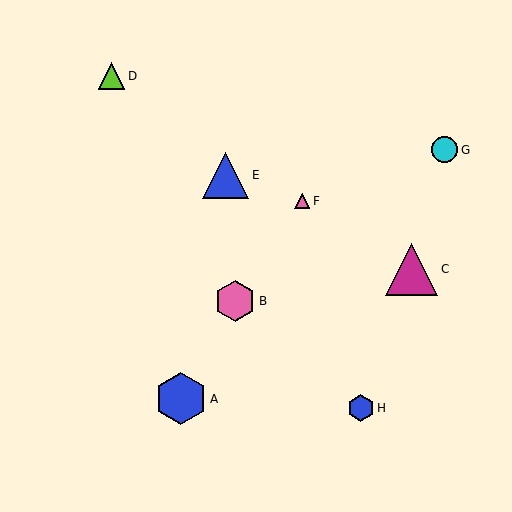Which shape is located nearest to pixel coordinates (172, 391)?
The blue hexagon (labeled A) at (181, 399) is nearest to that location.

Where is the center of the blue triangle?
The center of the blue triangle is at (226, 175).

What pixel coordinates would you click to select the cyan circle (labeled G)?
Click at (444, 150) to select the cyan circle G.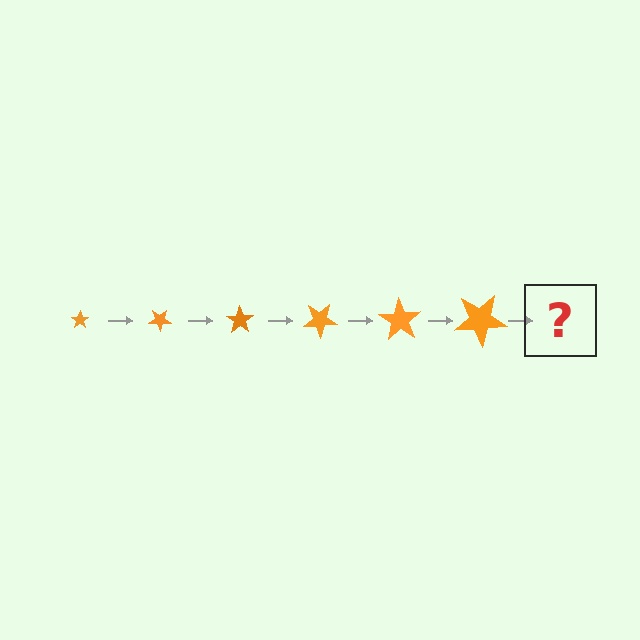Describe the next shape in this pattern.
It should be a star, larger than the previous one and rotated 210 degrees from the start.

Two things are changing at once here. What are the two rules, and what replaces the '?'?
The two rules are that the star grows larger each step and it rotates 35 degrees each step. The '?' should be a star, larger than the previous one and rotated 210 degrees from the start.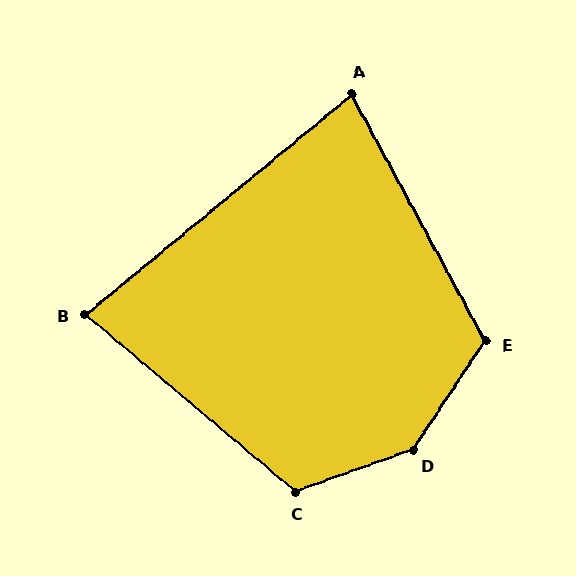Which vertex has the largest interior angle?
D, at approximately 144 degrees.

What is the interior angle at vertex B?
Approximately 80 degrees (acute).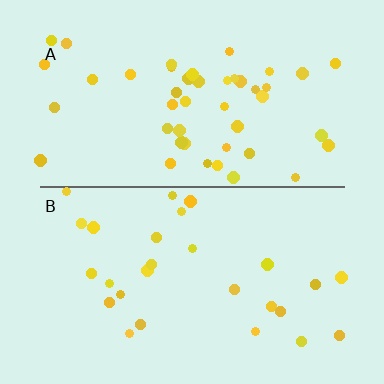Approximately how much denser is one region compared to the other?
Approximately 1.7× — region A over region B.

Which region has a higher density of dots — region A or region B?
A (the top).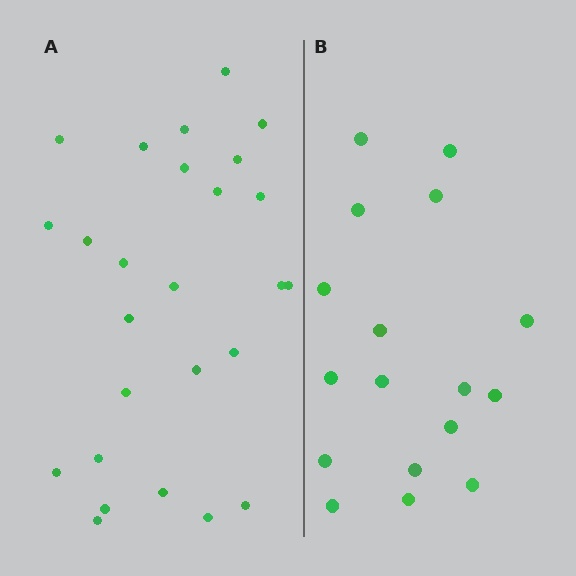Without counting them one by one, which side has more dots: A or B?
Region A (the left region) has more dots.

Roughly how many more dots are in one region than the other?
Region A has roughly 8 or so more dots than region B.